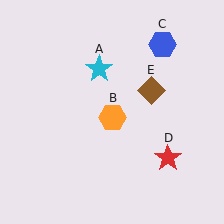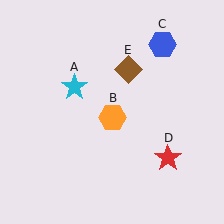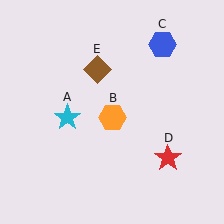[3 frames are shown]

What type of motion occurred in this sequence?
The cyan star (object A), brown diamond (object E) rotated counterclockwise around the center of the scene.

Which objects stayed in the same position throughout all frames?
Orange hexagon (object B) and blue hexagon (object C) and red star (object D) remained stationary.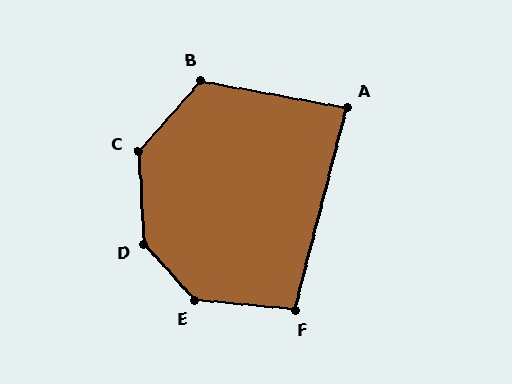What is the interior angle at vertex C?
Approximately 136 degrees (obtuse).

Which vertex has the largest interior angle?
D, at approximately 140 degrees.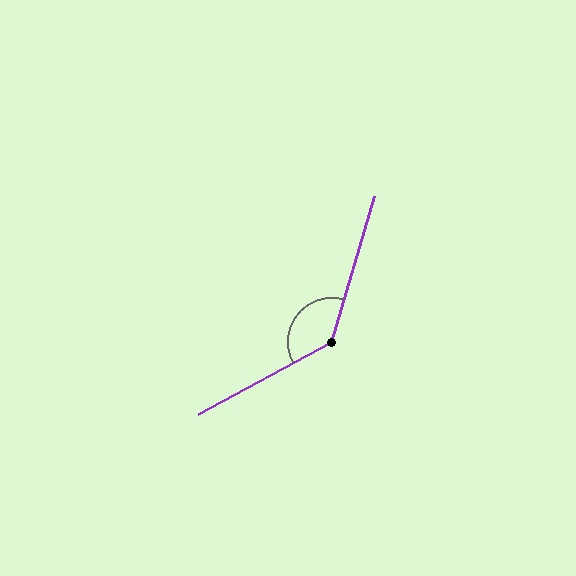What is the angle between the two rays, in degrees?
Approximately 135 degrees.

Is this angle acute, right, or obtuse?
It is obtuse.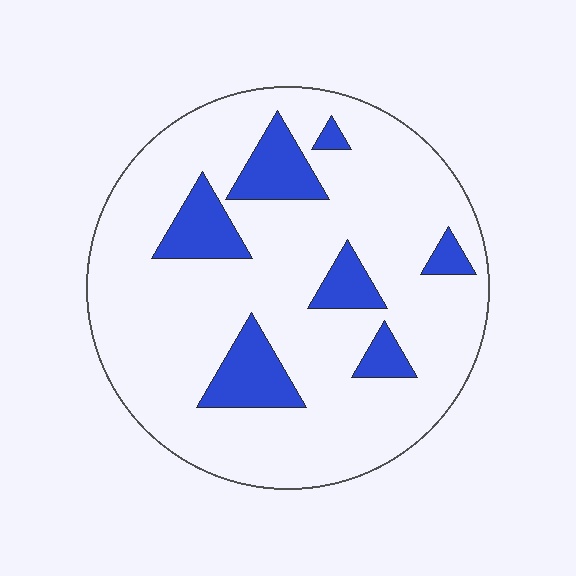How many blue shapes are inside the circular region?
7.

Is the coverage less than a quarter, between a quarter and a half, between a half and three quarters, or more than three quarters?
Less than a quarter.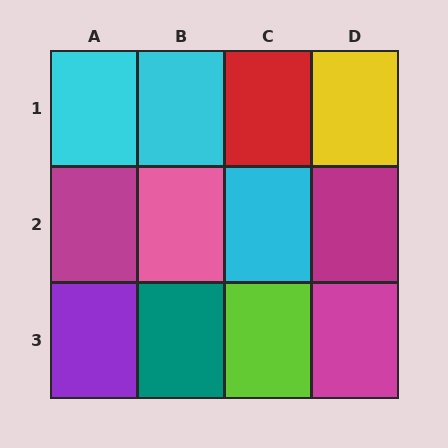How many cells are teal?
1 cell is teal.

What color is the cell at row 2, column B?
Pink.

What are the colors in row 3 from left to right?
Purple, teal, lime, magenta.